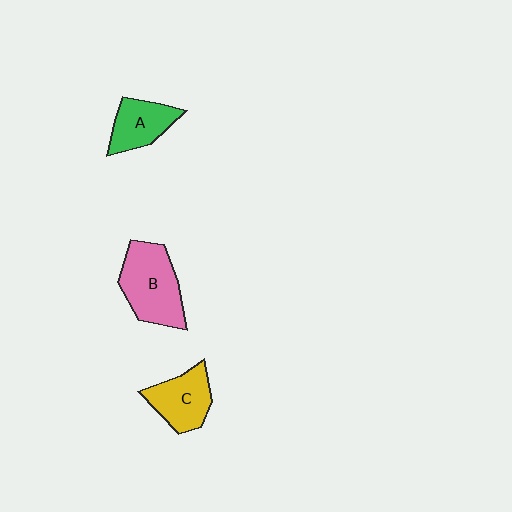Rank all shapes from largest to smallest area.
From largest to smallest: B (pink), C (yellow), A (green).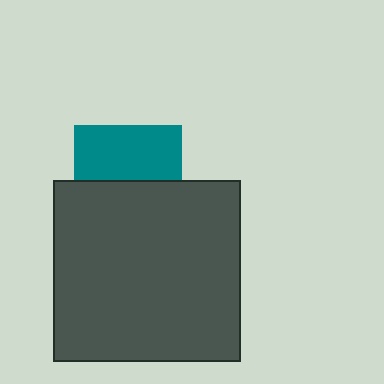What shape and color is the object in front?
The object in front is a dark gray rectangle.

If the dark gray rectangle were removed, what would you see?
You would see the complete teal square.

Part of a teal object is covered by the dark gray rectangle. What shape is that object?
It is a square.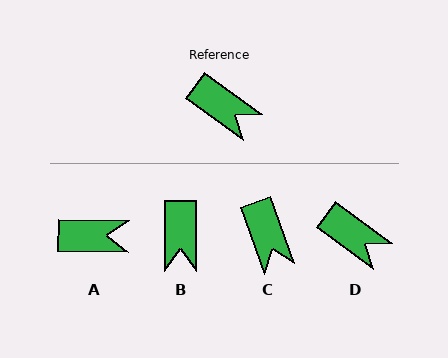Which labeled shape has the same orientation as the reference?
D.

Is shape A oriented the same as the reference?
No, it is off by about 36 degrees.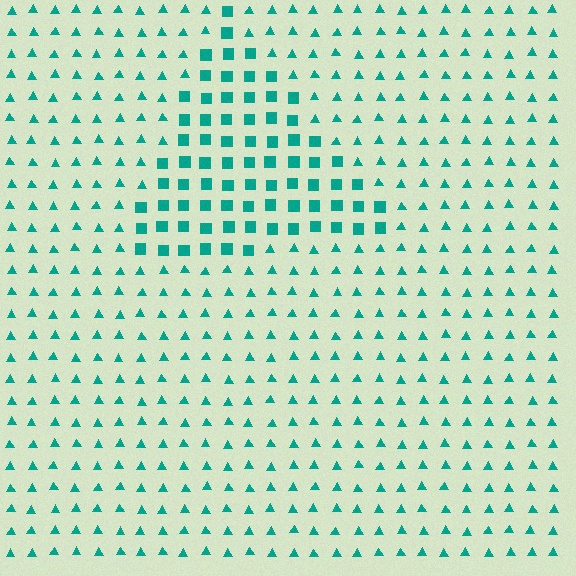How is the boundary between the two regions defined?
The boundary is defined by a change in element shape: squares inside vs. triangles outside. All elements share the same color and spacing.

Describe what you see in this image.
The image is filled with small teal elements arranged in a uniform grid. A triangle-shaped region contains squares, while the surrounding area contains triangles. The boundary is defined purely by the change in element shape.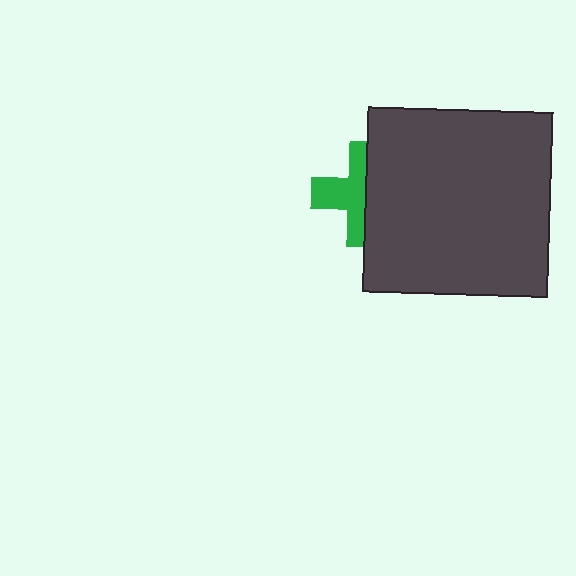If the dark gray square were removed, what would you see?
You would see the complete green cross.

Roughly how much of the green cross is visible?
About half of it is visible (roughly 51%).